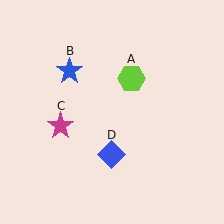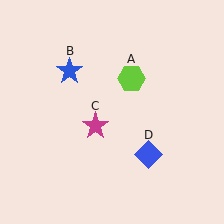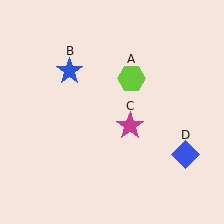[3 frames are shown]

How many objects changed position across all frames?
2 objects changed position: magenta star (object C), blue diamond (object D).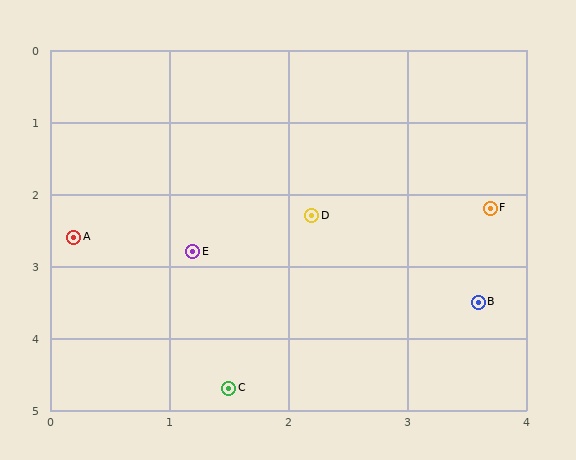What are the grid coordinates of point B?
Point B is at approximately (3.6, 3.5).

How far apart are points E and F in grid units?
Points E and F are about 2.6 grid units apart.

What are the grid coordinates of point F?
Point F is at approximately (3.7, 2.2).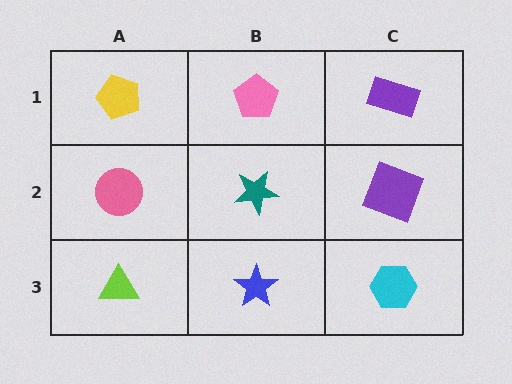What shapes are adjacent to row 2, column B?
A pink pentagon (row 1, column B), a blue star (row 3, column B), a pink circle (row 2, column A), a purple square (row 2, column C).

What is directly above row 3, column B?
A teal star.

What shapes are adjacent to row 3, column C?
A purple square (row 2, column C), a blue star (row 3, column B).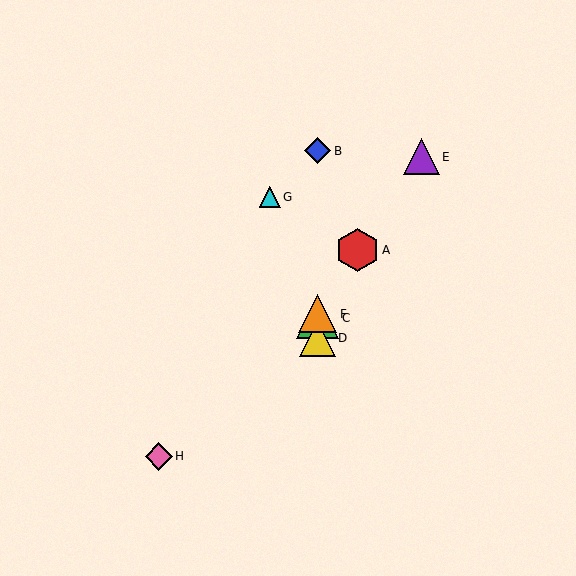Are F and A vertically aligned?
No, F is at x≈318 and A is at x≈357.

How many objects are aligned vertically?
4 objects (B, C, D, F) are aligned vertically.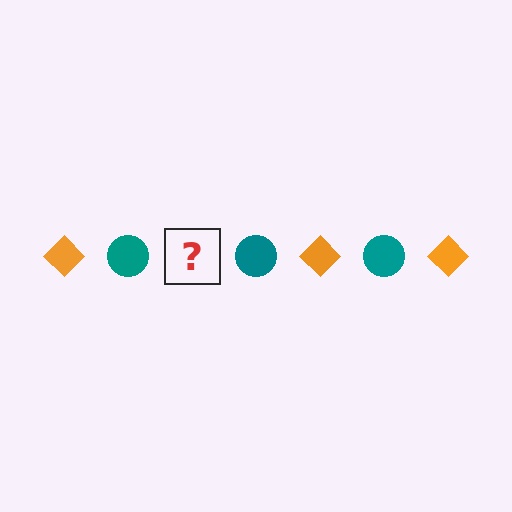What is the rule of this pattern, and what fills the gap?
The rule is that the pattern alternates between orange diamond and teal circle. The gap should be filled with an orange diamond.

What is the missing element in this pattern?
The missing element is an orange diamond.